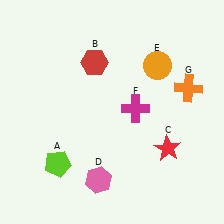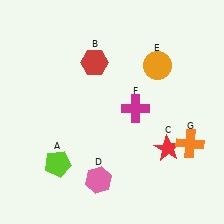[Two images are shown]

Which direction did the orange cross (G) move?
The orange cross (G) moved down.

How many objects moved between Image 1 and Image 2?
1 object moved between the two images.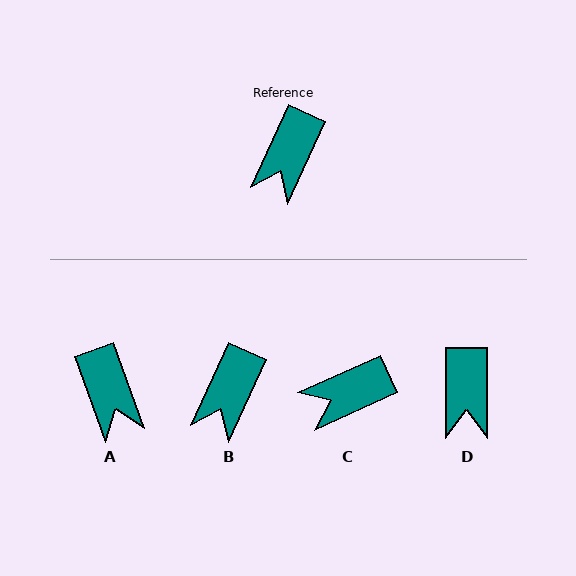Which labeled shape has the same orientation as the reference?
B.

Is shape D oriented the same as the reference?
No, it is off by about 24 degrees.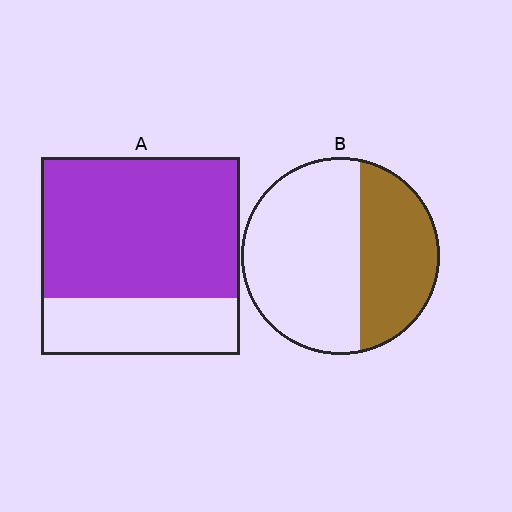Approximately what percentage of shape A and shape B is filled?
A is approximately 70% and B is approximately 40%.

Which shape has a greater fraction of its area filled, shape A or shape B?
Shape A.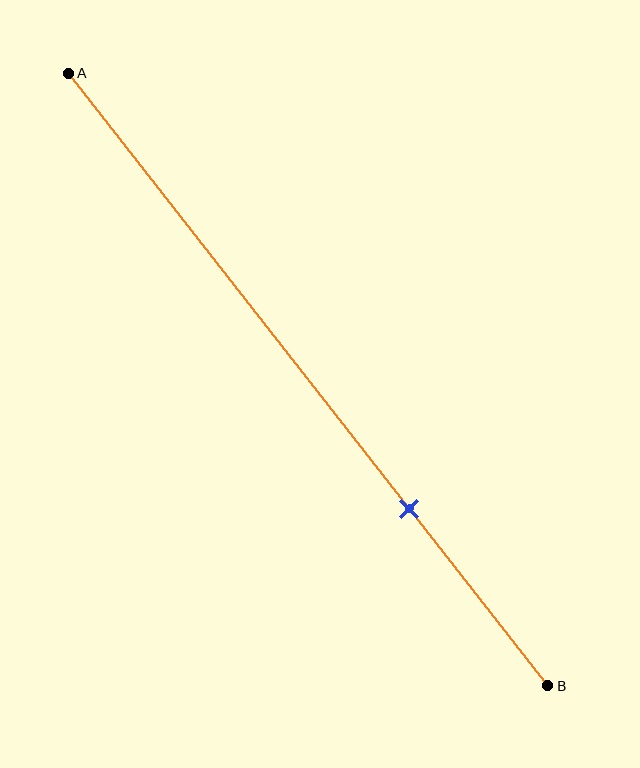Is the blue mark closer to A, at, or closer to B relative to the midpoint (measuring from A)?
The blue mark is closer to point B than the midpoint of segment AB.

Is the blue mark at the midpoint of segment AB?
No, the mark is at about 70% from A, not at the 50% midpoint.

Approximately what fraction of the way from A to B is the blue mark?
The blue mark is approximately 70% of the way from A to B.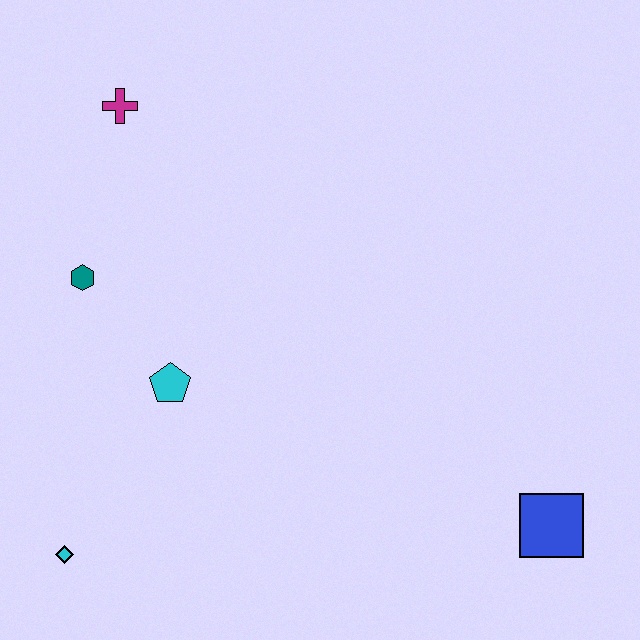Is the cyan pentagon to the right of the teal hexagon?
Yes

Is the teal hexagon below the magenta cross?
Yes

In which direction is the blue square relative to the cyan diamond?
The blue square is to the right of the cyan diamond.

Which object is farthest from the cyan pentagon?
The blue square is farthest from the cyan pentagon.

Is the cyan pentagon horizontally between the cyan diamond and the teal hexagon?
No